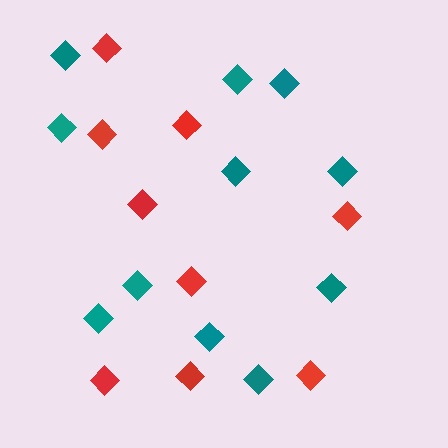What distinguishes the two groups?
There are 2 groups: one group of red diamonds (9) and one group of teal diamonds (11).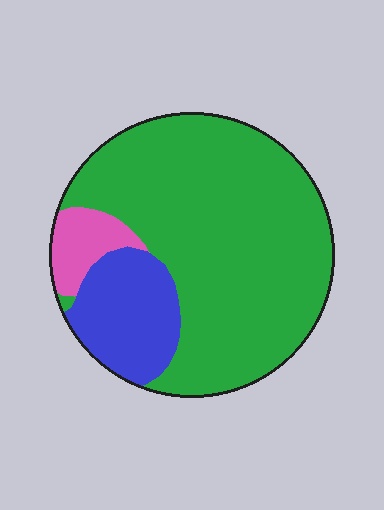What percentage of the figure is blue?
Blue takes up about one sixth (1/6) of the figure.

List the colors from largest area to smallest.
From largest to smallest: green, blue, pink.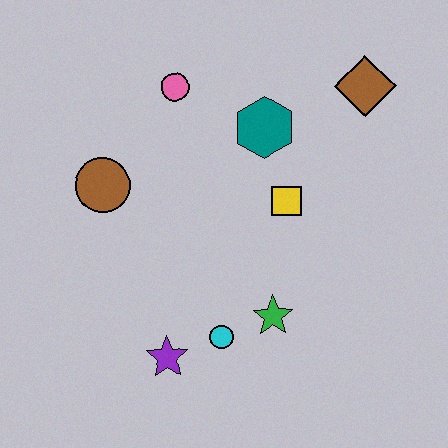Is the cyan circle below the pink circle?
Yes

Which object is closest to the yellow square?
The teal hexagon is closest to the yellow square.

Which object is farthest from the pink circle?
The purple star is farthest from the pink circle.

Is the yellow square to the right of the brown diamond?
No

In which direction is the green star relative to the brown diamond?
The green star is below the brown diamond.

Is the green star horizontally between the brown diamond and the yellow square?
No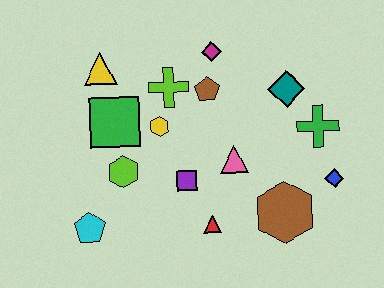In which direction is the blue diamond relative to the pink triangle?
The blue diamond is to the right of the pink triangle.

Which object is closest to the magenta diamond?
The brown pentagon is closest to the magenta diamond.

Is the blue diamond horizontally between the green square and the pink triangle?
No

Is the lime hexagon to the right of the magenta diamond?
No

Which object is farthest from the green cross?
The cyan pentagon is farthest from the green cross.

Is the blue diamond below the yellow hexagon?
Yes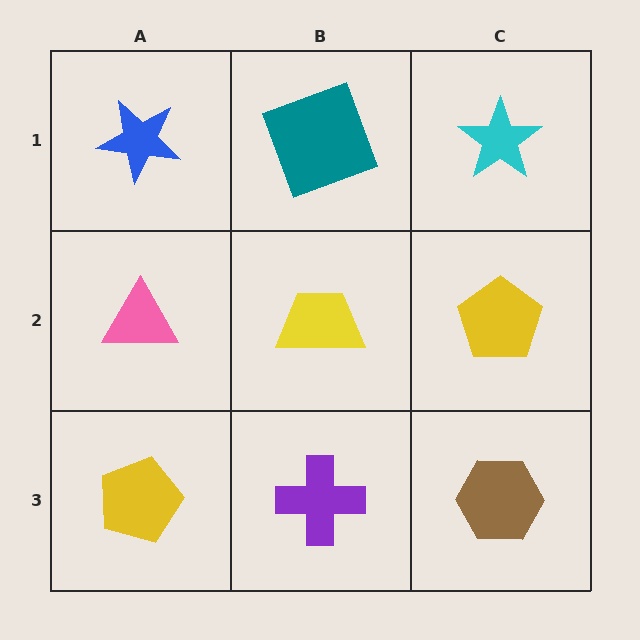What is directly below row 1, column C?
A yellow pentagon.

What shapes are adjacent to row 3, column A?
A pink triangle (row 2, column A), a purple cross (row 3, column B).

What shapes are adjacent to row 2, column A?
A blue star (row 1, column A), a yellow pentagon (row 3, column A), a yellow trapezoid (row 2, column B).